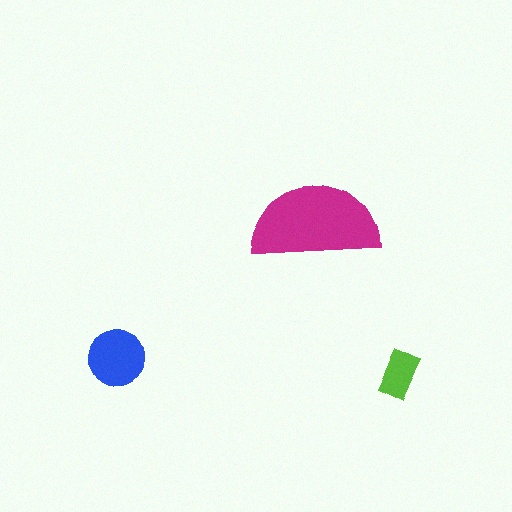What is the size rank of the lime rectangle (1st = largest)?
3rd.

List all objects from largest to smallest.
The magenta semicircle, the blue circle, the lime rectangle.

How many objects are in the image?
There are 3 objects in the image.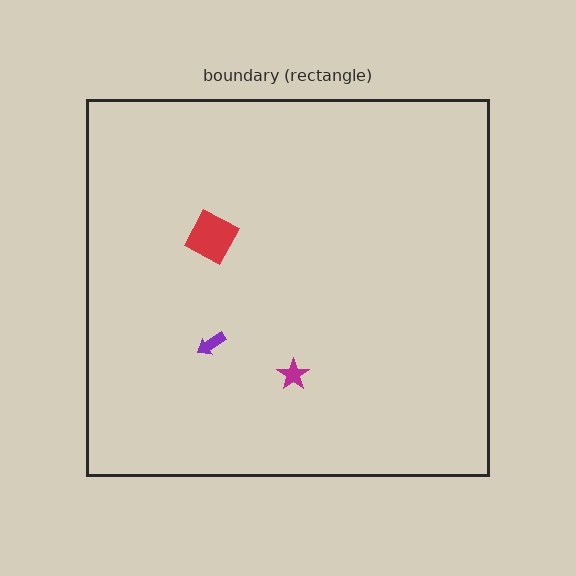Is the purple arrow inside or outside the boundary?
Inside.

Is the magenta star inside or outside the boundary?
Inside.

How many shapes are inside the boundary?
3 inside, 0 outside.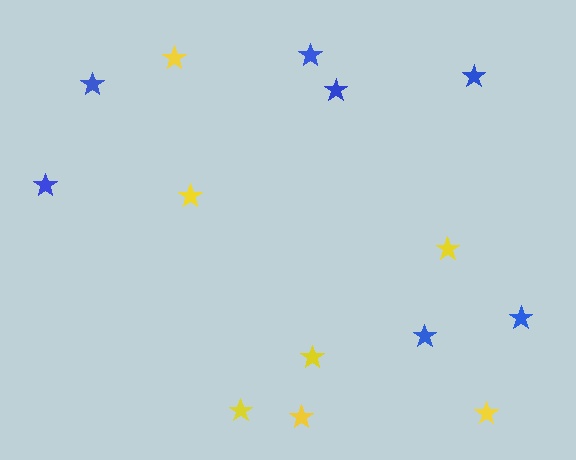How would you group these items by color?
There are 2 groups: one group of yellow stars (7) and one group of blue stars (7).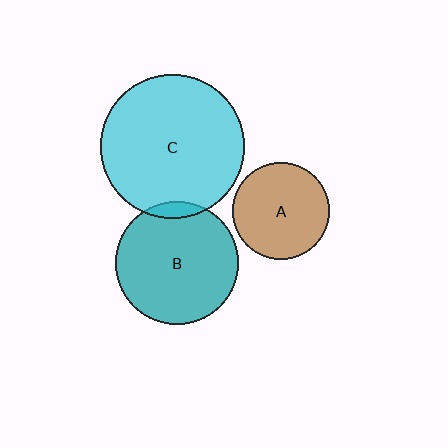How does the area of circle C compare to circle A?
Approximately 2.2 times.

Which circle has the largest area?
Circle C (cyan).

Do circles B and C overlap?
Yes.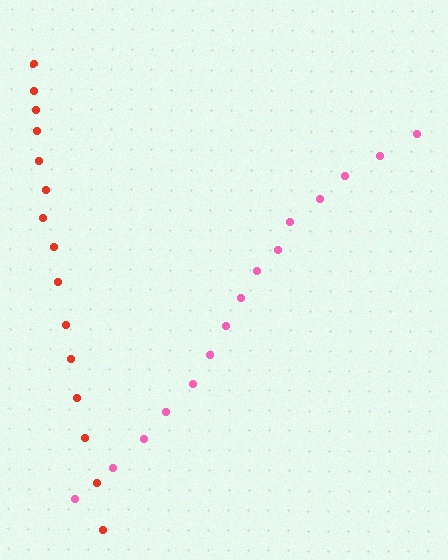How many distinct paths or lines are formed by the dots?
There are 2 distinct paths.